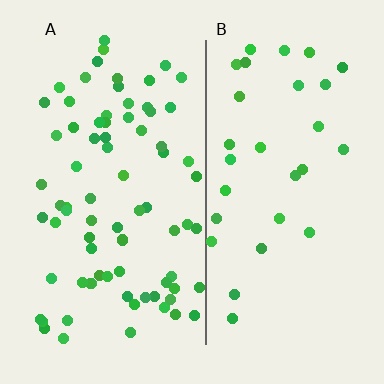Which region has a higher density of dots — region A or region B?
A (the left).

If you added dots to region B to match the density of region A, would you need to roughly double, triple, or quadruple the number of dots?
Approximately triple.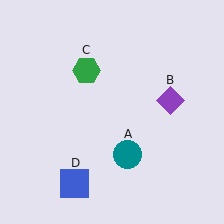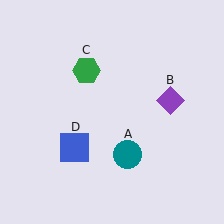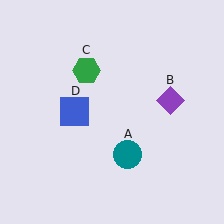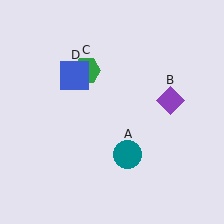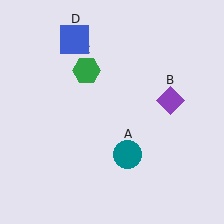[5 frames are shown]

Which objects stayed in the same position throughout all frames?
Teal circle (object A) and purple diamond (object B) and green hexagon (object C) remained stationary.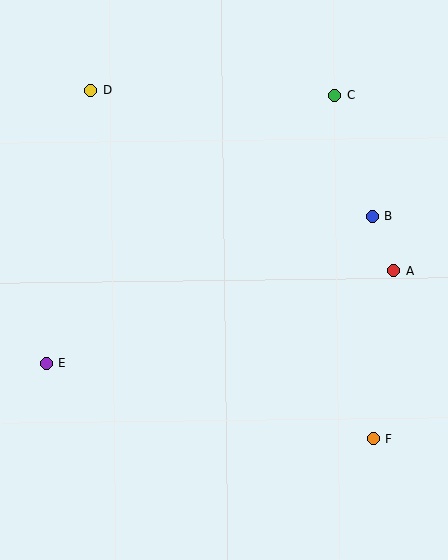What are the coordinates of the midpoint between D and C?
The midpoint between D and C is at (213, 93).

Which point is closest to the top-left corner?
Point D is closest to the top-left corner.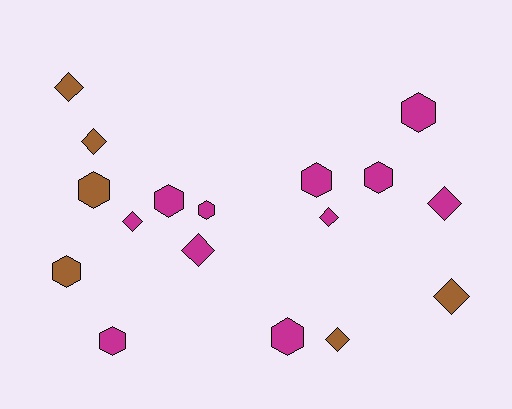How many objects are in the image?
There are 17 objects.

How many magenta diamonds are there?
There are 4 magenta diamonds.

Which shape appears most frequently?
Hexagon, with 9 objects.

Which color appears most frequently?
Magenta, with 11 objects.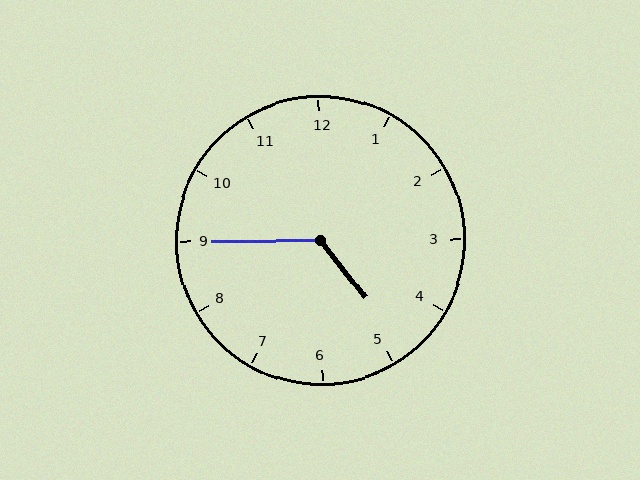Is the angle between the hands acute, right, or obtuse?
It is obtuse.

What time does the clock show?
4:45.